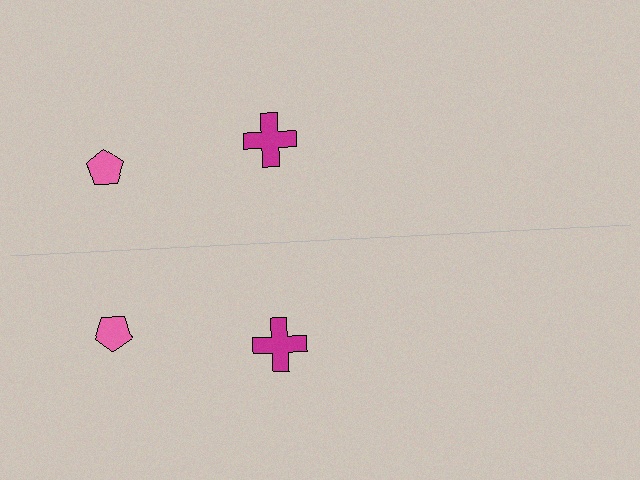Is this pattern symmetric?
Yes, this pattern has bilateral (reflection) symmetry.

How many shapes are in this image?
There are 4 shapes in this image.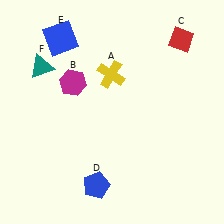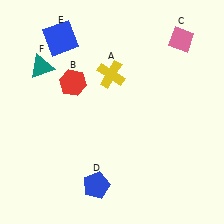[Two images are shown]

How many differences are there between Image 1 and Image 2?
There are 2 differences between the two images.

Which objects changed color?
B changed from magenta to red. C changed from red to pink.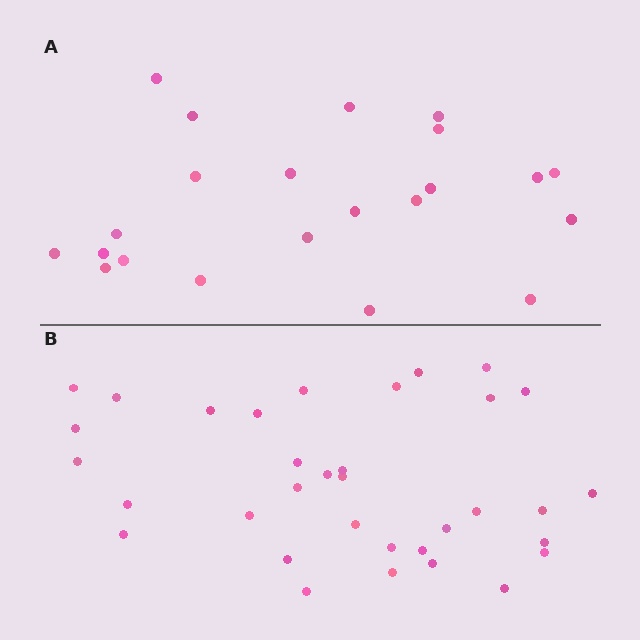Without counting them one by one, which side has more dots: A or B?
Region B (the bottom region) has more dots.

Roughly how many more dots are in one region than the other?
Region B has roughly 12 or so more dots than region A.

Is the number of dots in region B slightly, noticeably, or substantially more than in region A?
Region B has substantially more. The ratio is roughly 1.5 to 1.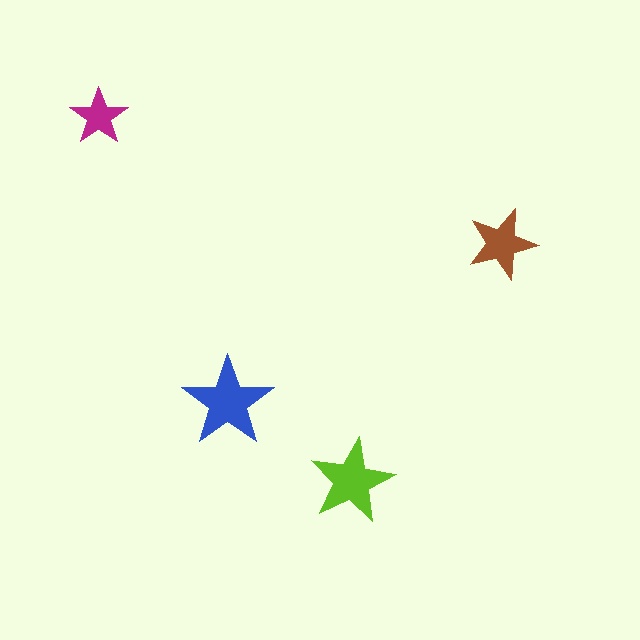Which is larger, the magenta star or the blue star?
The blue one.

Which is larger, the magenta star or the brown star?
The brown one.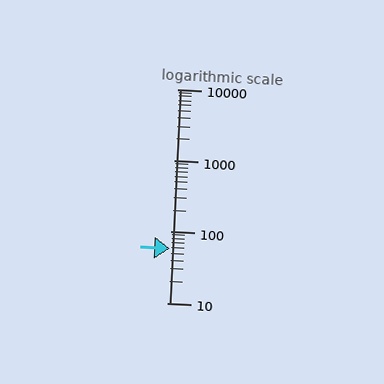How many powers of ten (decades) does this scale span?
The scale spans 3 decades, from 10 to 10000.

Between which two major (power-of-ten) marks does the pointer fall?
The pointer is between 10 and 100.